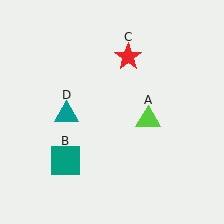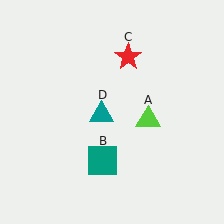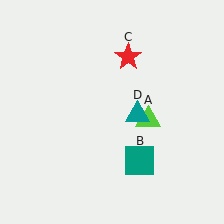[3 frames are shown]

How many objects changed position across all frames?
2 objects changed position: teal square (object B), teal triangle (object D).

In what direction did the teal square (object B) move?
The teal square (object B) moved right.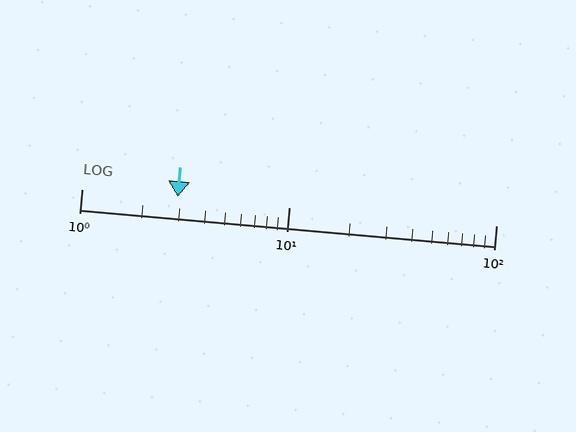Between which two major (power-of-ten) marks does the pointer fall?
The pointer is between 1 and 10.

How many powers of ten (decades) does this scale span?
The scale spans 2 decades, from 1 to 100.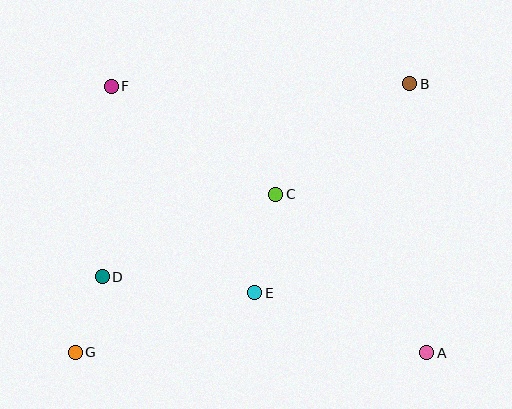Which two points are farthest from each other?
Points B and G are farthest from each other.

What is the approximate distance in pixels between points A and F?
The distance between A and F is approximately 413 pixels.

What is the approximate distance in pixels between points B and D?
The distance between B and D is approximately 363 pixels.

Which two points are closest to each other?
Points D and G are closest to each other.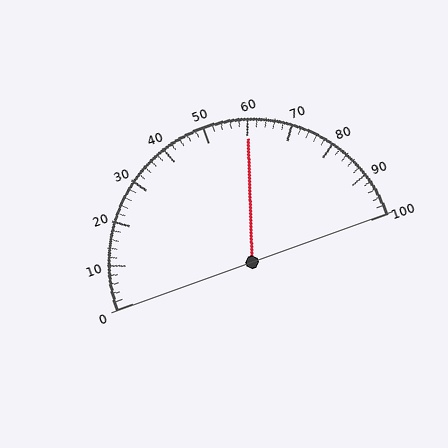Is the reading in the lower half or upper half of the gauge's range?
The reading is in the upper half of the range (0 to 100).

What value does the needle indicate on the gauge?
The needle indicates approximately 60.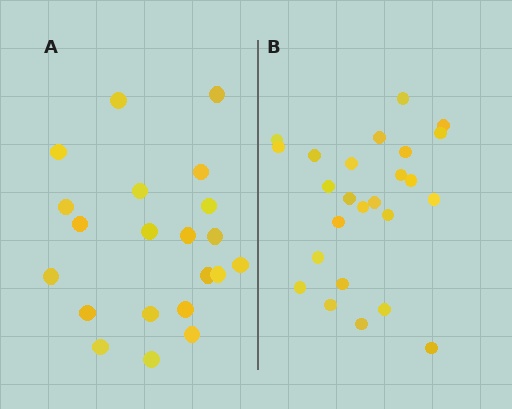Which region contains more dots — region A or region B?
Region B (the right region) has more dots.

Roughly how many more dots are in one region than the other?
Region B has about 4 more dots than region A.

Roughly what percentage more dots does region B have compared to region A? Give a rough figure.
About 20% more.